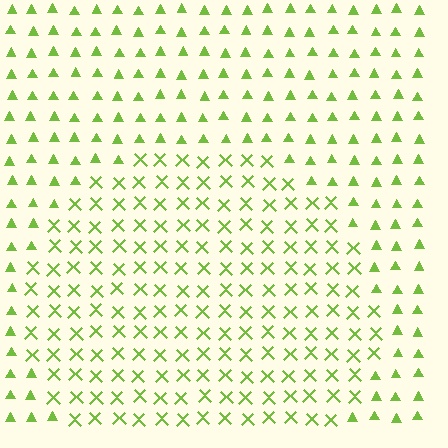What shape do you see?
I see a circle.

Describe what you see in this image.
The image is filled with small lime elements arranged in a uniform grid. A circle-shaped region contains X marks, while the surrounding area contains triangles. The boundary is defined purely by the change in element shape.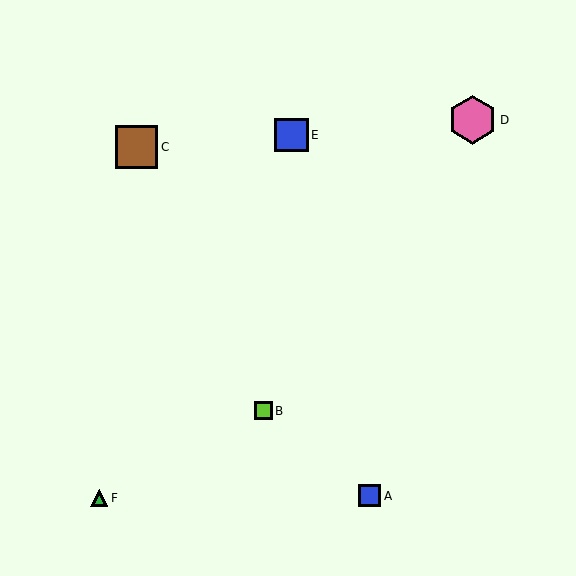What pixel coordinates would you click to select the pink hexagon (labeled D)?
Click at (473, 120) to select the pink hexagon D.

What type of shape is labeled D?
Shape D is a pink hexagon.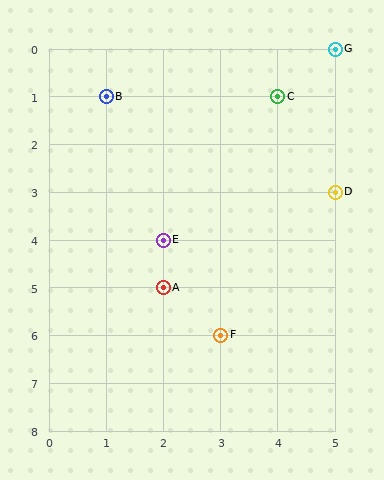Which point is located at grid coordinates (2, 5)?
Point A is at (2, 5).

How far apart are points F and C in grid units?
Points F and C are 1 column and 5 rows apart (about 5.1 grid units diagonally).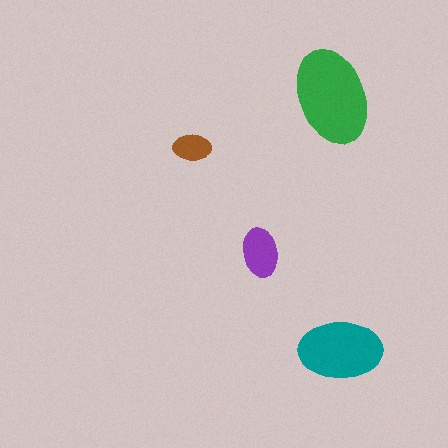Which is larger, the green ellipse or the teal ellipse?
The green one.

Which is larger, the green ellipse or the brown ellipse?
The green one.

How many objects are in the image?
There are 4 objects in the image.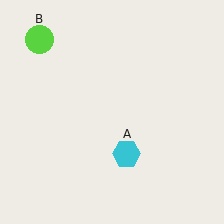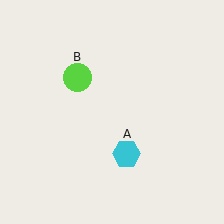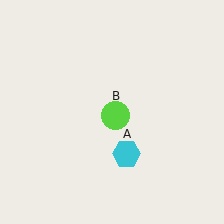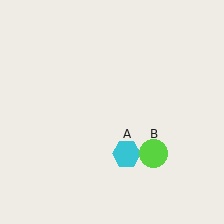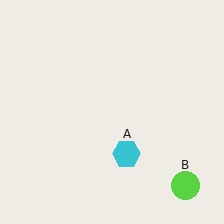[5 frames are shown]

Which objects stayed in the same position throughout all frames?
Cyan hexagon (object A) remained stationary.